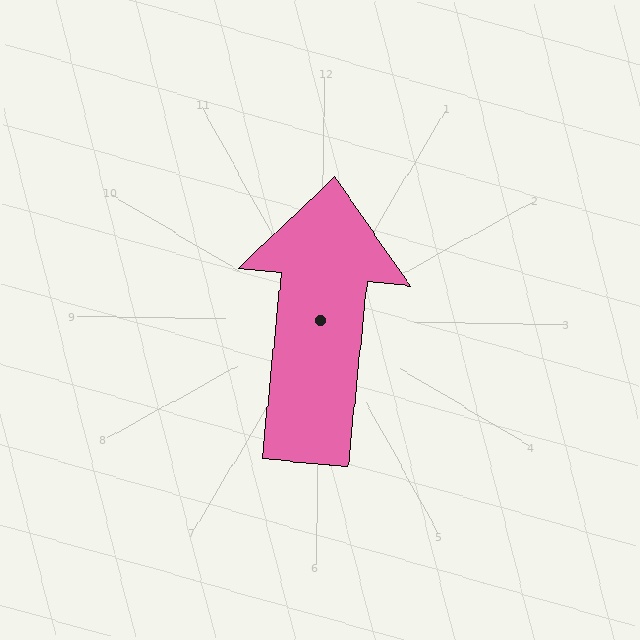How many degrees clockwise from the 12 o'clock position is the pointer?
Approximately 5 degrees.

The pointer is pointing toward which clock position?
Roughly 12 o'clock.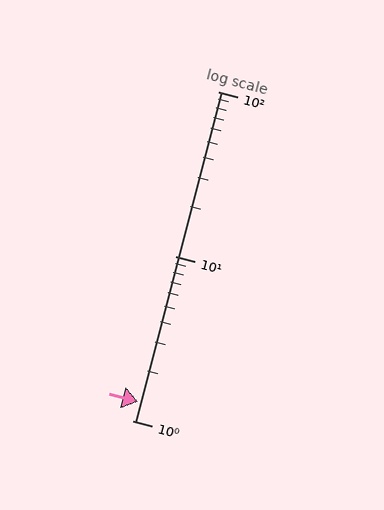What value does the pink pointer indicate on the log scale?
The pointer indicates approximately 1.3.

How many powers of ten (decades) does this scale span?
The scale spans 2 decades, from 1 to 100.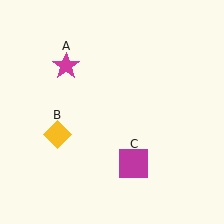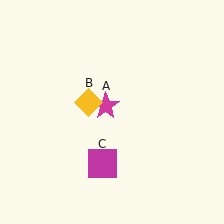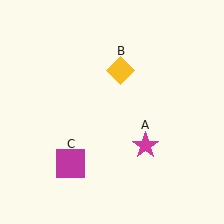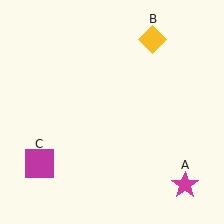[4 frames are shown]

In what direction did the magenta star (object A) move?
The magenta star (object A) moved down and to the right.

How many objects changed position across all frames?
3 objects changed position: magenta star (object A), yellow diamond (object B), magenta square (object C).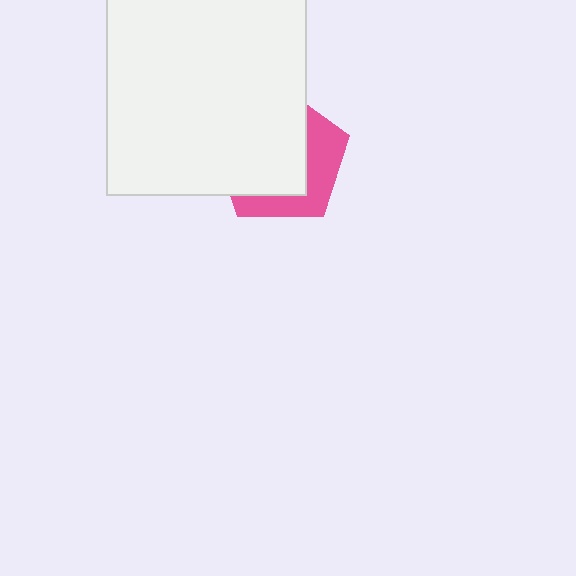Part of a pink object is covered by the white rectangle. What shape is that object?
It is a pentagon.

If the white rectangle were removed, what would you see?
You would see the complete pink pentagon.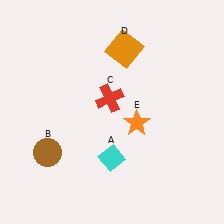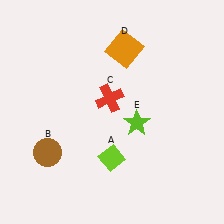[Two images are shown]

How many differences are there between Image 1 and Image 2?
There are 2 differences between the two images.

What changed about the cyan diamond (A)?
In Image 1, A is cyan. In Image 2, it changed to lime.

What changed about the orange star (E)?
In Image 1, E is orange. In Image 2, it changed to lime.